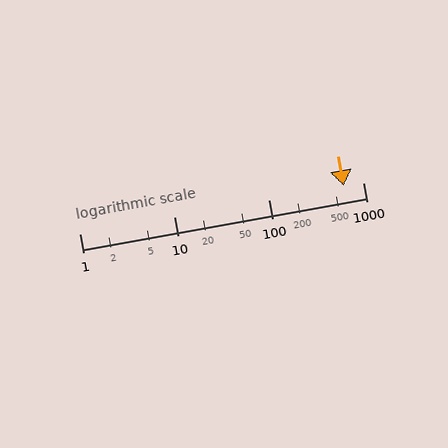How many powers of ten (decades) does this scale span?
The scale spans 3 decades, from 1 to 1000.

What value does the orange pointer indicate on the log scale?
The pointer indicates approximately 620.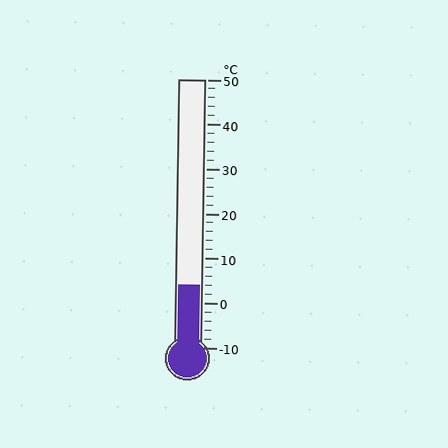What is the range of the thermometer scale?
The thermometer scale ranges from -10°C to 50°C.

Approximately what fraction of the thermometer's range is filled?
The thermometer is filled to approximately 25% of its range.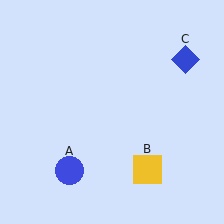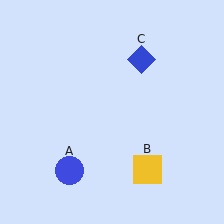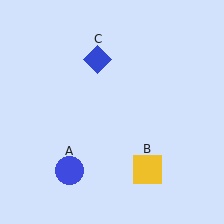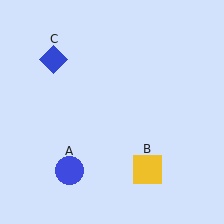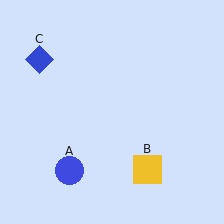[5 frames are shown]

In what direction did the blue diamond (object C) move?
The blue diamond (object C) moved left.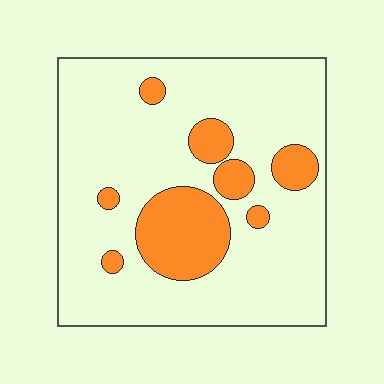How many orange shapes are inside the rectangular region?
8.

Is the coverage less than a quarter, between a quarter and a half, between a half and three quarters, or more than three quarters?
Less than a quarter.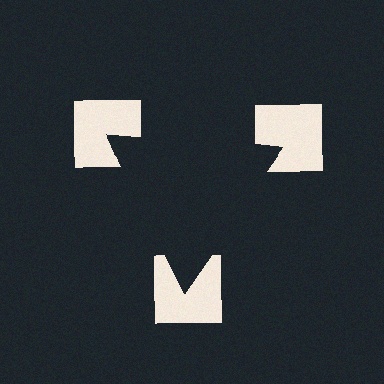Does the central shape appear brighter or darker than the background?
It typically appears slightly darker than the background, even though no actual brightness change is drawn.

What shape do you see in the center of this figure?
An illusory triangle — its edges are inferred from the aligned wedge cuts in the notched squares, not physically drawn.